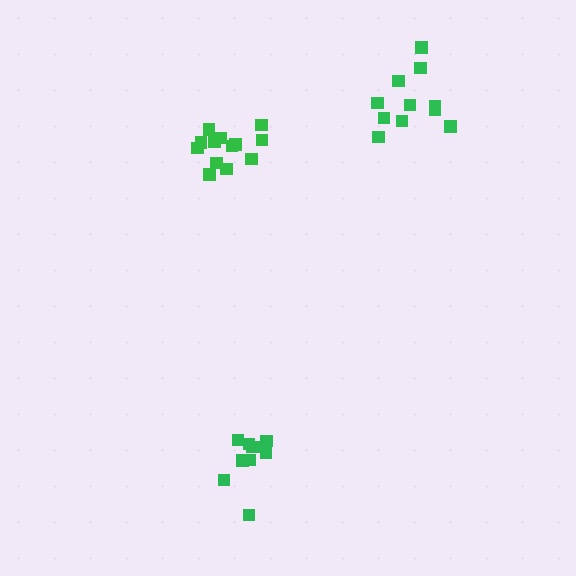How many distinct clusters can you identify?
There are 3 distinct clusters.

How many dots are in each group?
Group 1: 13 dots, Group 2: 10 dots, Group 3: 11 dots (34 total).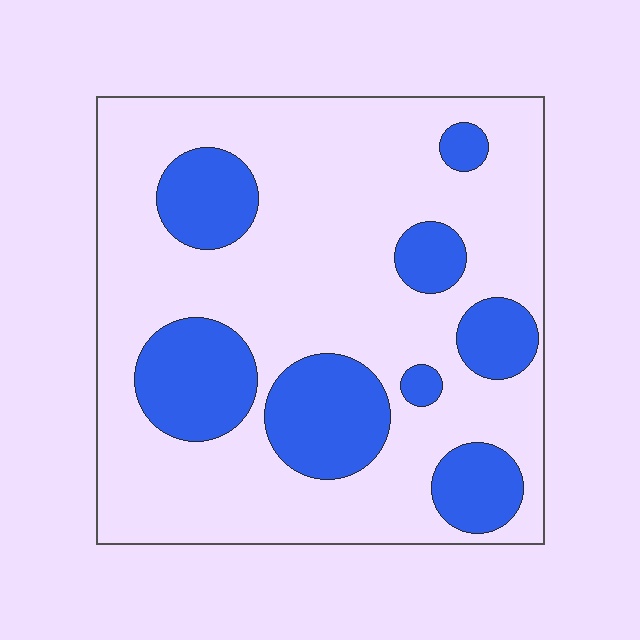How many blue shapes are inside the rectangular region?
8.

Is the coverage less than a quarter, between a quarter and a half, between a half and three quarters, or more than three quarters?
Between a quarter and a half.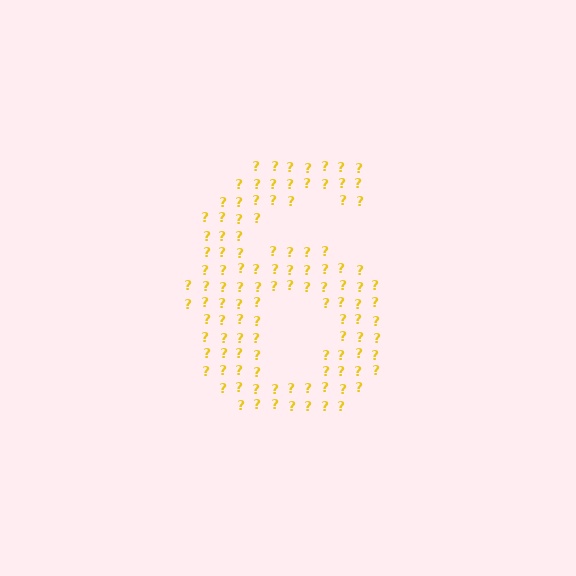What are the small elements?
The small elements are question marks.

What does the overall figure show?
The overall figure shows the digit 6.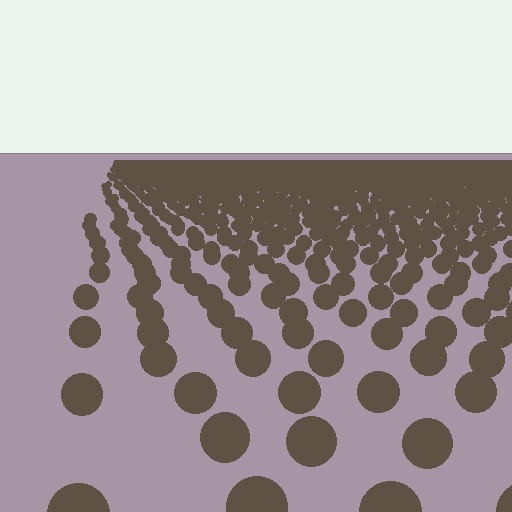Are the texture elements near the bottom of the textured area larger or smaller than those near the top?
Larger. Near the bottom, elements are closer to the viewer and appear at a bigger on-screen size.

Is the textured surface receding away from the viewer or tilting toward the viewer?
The surface is receding away from the viewer. Texture elements get smaller and denser toward the top.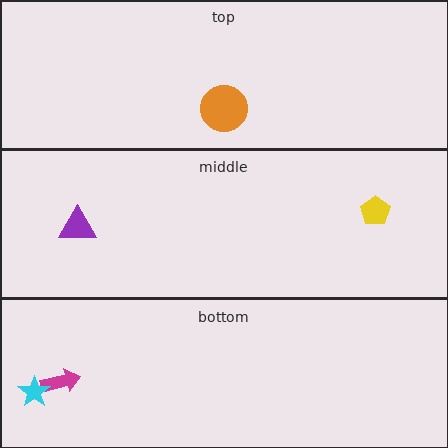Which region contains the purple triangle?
The middle region.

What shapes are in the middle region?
The yellow pentagon, the purple triangle.